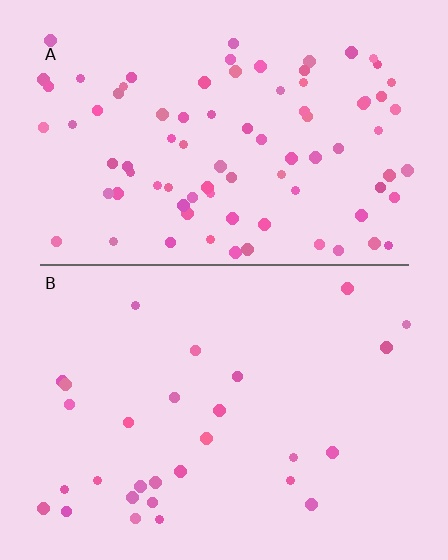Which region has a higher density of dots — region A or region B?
A (the top).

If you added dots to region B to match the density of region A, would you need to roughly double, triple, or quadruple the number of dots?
Approximately triple.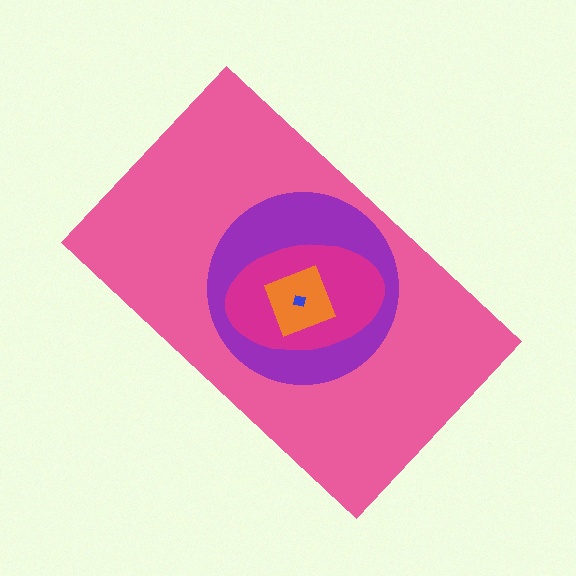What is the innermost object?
The blue square.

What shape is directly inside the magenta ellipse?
The orange square.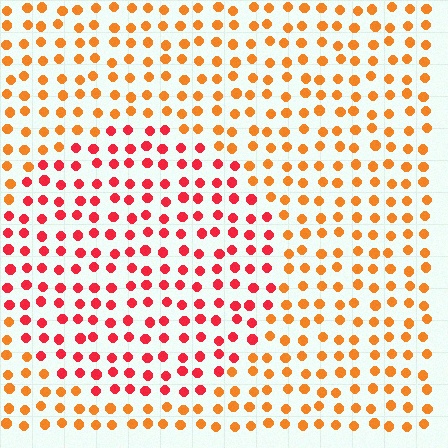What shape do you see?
I see a circle.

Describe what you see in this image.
The image is filled with small orange elements in a uniform arrangement. A circle-shaped region is visible where the elements are tinted to a slightly different hue, forming a subtle color boundary.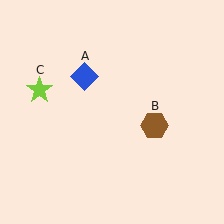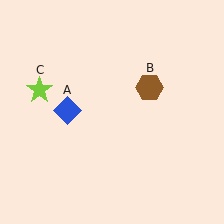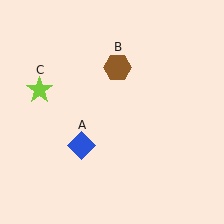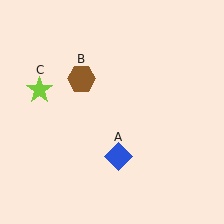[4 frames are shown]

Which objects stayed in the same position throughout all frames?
Lime star (object C) remained stationary.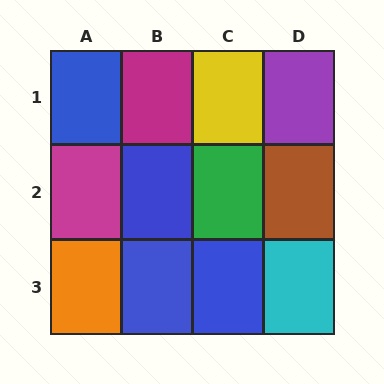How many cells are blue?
4 cells are blue.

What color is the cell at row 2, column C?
Green.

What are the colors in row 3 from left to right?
Orange, blue, blue, cyan.